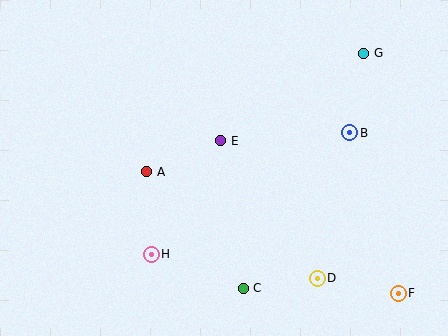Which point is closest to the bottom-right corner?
Point F is closest to the bottom-right corner.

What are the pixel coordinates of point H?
Point H is at (151, 254).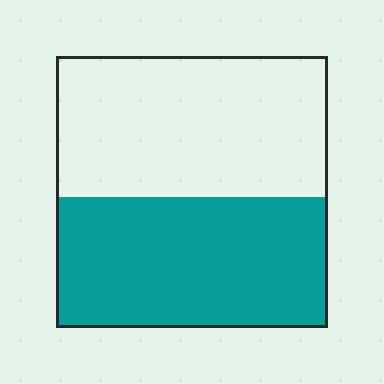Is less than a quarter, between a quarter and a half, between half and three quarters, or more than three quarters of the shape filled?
Between a quarter and a half.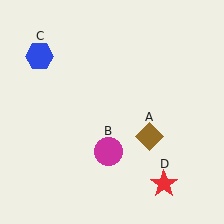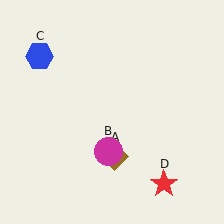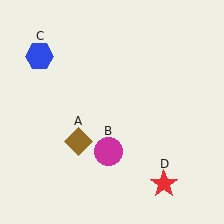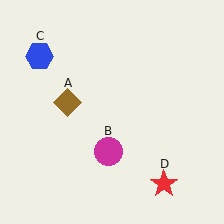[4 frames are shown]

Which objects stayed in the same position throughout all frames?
Magenta circle (object B) and blue hexagon (object C) and red star (object D) remained stationary.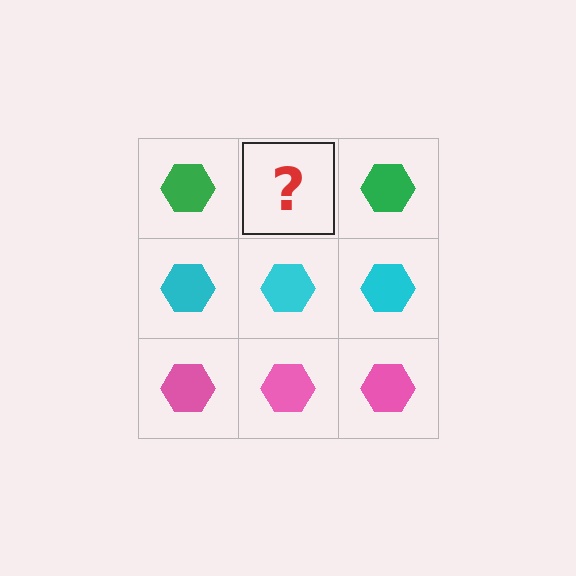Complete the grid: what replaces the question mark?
The question mark should be replaced with a green hexagon.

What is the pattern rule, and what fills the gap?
The rule is that each row has a consistent color. The gap should be filled with a green hexagon.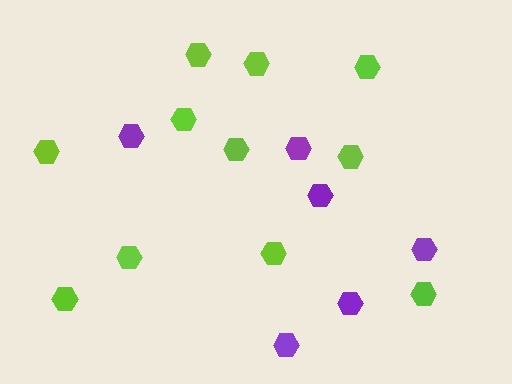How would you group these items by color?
There are 2 groups: one group of purple hexagons (6) and one group of lime hexagons (11).